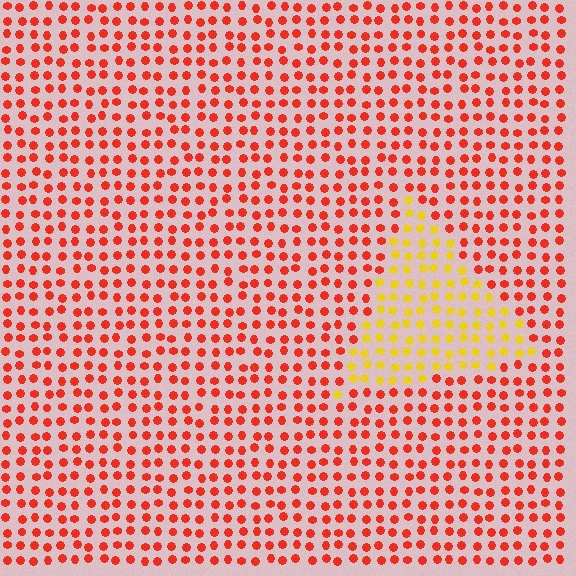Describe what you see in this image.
The image is filled with small red elements in a uniform arrangement. A triangle-shaped region is visible where the elements are tinted to a slightly different hue, forming a subtle color boundary.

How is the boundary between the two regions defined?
The boundary is defined purely by a slight shift in hue (about 49 degrees). Spacing, size, and orientation are identical on both sides.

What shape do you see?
I see a triangle.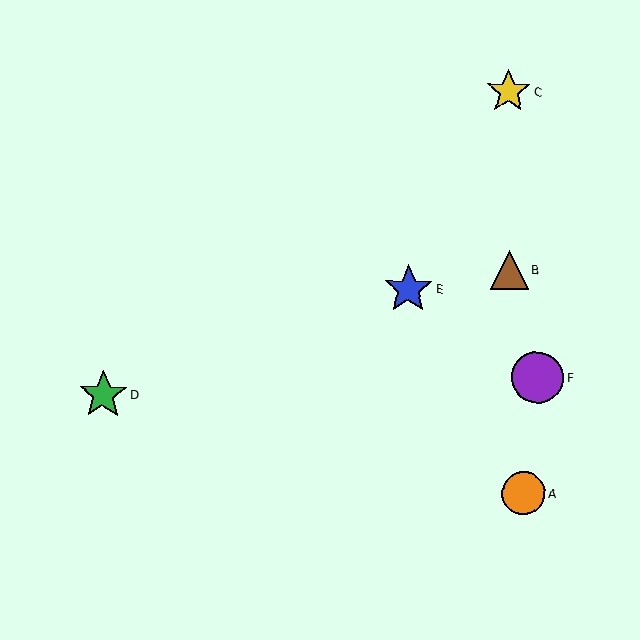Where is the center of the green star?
The center of the green star is at (103, 395).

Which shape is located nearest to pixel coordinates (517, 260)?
The brown triangle (labeled B) at (510, 270) is nearest to that location.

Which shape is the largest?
The purple circle (labeled F) is the largest.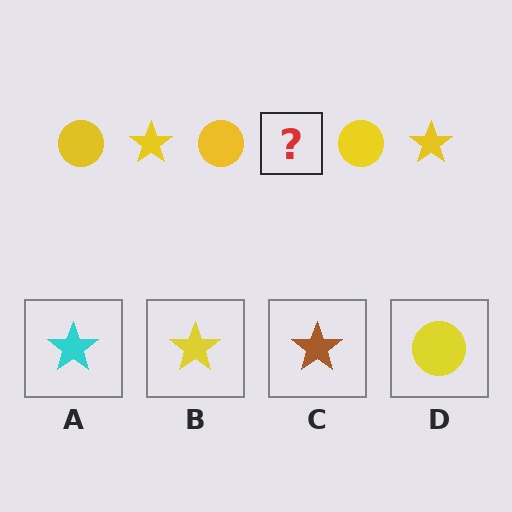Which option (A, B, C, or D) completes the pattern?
B.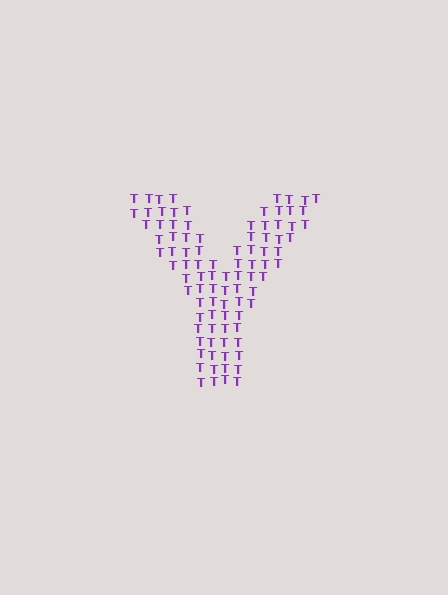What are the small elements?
The small elements are letter T's.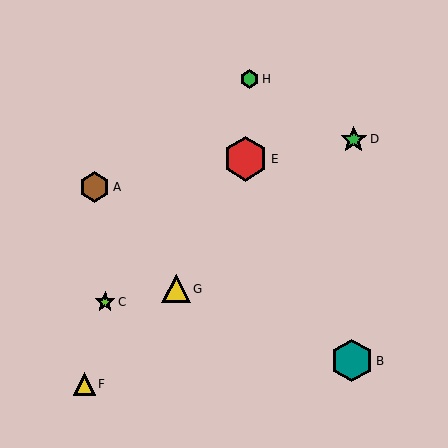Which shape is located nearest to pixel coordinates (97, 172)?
The brown hexagon (labeled A) at (94, 187) is nearest to that location.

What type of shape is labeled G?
Shape G is a yellow triangle.